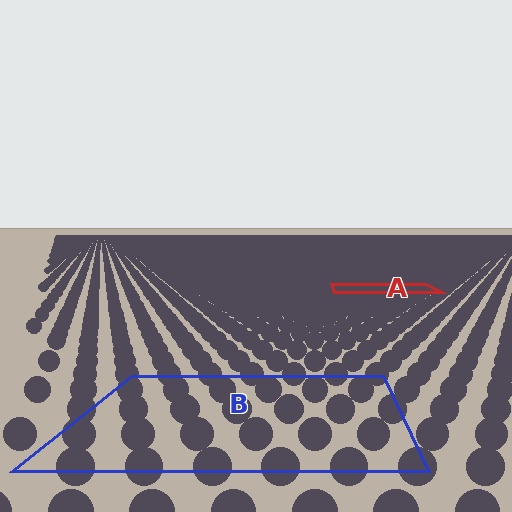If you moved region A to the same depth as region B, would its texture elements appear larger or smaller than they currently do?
They would appear larger. At a closer depth, the same texture elements are projected at a bigger on-screen size.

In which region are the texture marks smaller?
The texture marks are smaller in region A, because it is farther away.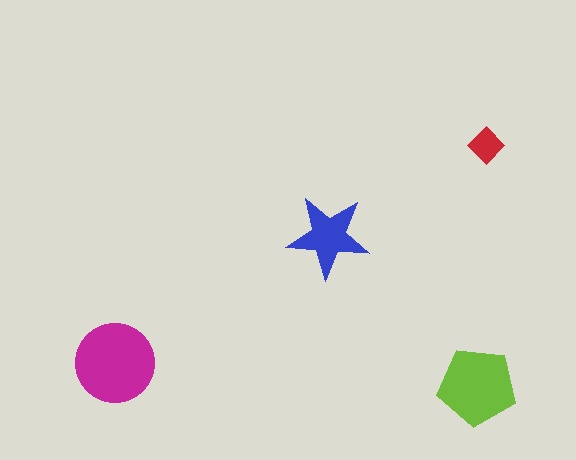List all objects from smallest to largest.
The red diamond, the blue star, the lime pentagon, the magenta circle.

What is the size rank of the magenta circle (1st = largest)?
1st.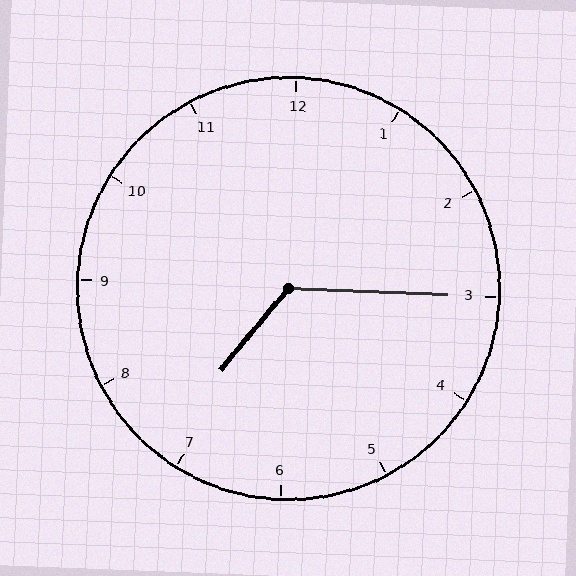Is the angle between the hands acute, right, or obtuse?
It is obtuse.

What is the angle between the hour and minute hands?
Approximately 128 degrees.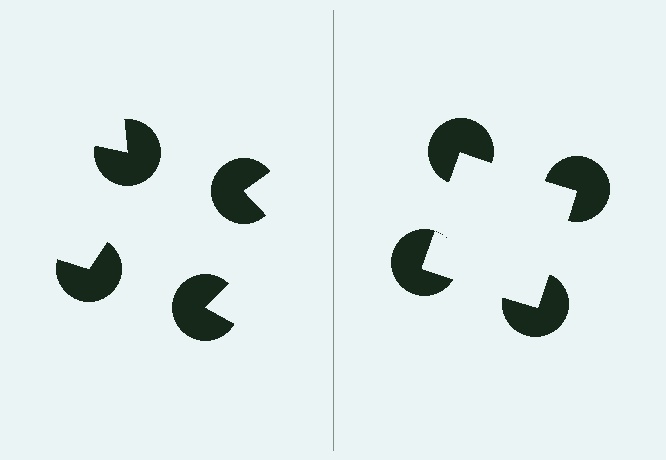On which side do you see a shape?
An illusory square appears on the right side. On the left side the wedge cuts are rotated, so no coherent shape forms.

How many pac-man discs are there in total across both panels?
8 — 4 on each side.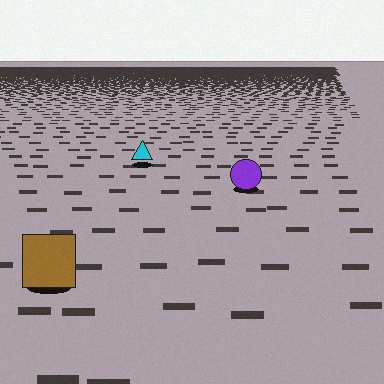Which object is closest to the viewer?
The brown square is closest. The texture marks near it are larger and more spread out.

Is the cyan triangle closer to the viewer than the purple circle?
No. The purple circle is closer — you can tell from the texture gradient: the ground texture is coarser near it.